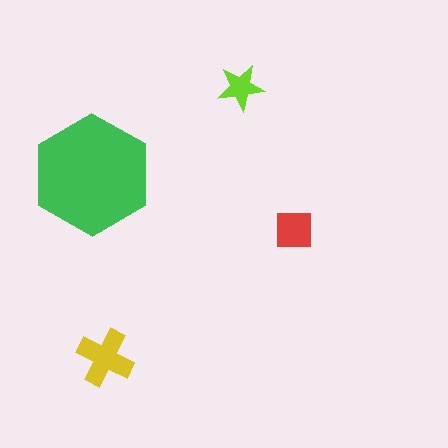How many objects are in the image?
There are 4 objects in the image.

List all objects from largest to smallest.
The green hexagon, the yellow cross, the red square, the lime star.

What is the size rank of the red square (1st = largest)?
3rd.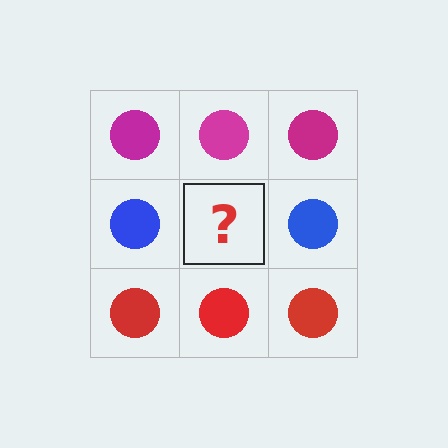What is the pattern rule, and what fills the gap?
The rule is that each row has a consistent color. The gap should be filled with a blue circle.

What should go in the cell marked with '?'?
The missing cell should contain a blue circle.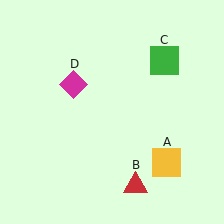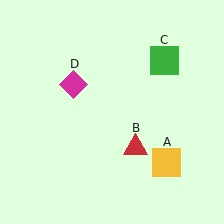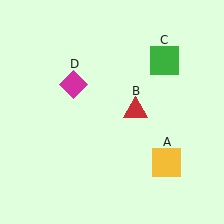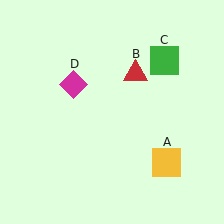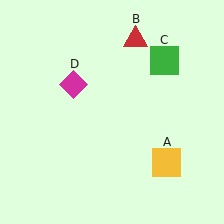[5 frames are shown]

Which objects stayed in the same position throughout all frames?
Yellow square (object A) and green square (object C) and magenta diamond (object D) remained stationary.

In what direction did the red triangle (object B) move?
The red triangle (object B) moved up.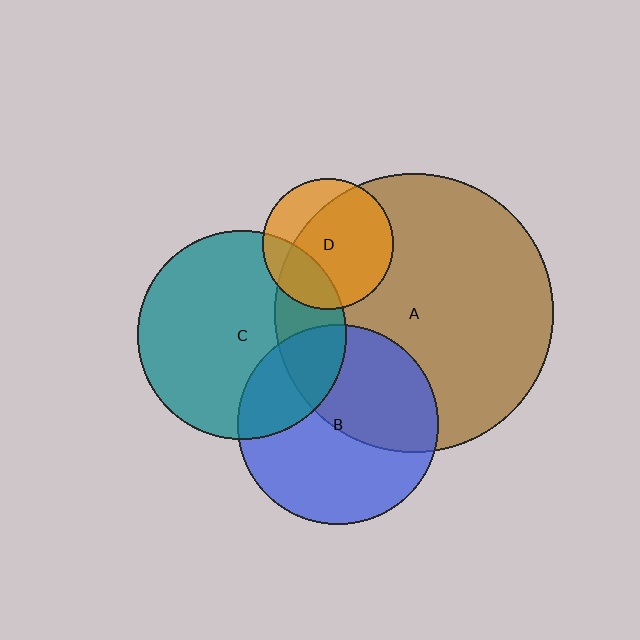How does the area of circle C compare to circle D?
Approximately 2.5 times.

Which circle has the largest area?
Circle A (brown).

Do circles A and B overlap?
Yes.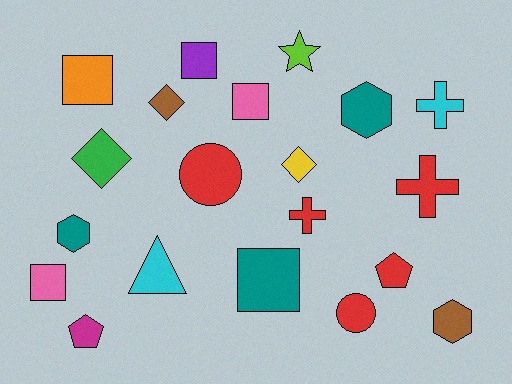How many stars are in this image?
There is 1 star.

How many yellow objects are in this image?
There is 1 yellow object.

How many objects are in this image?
There are 20 objects.